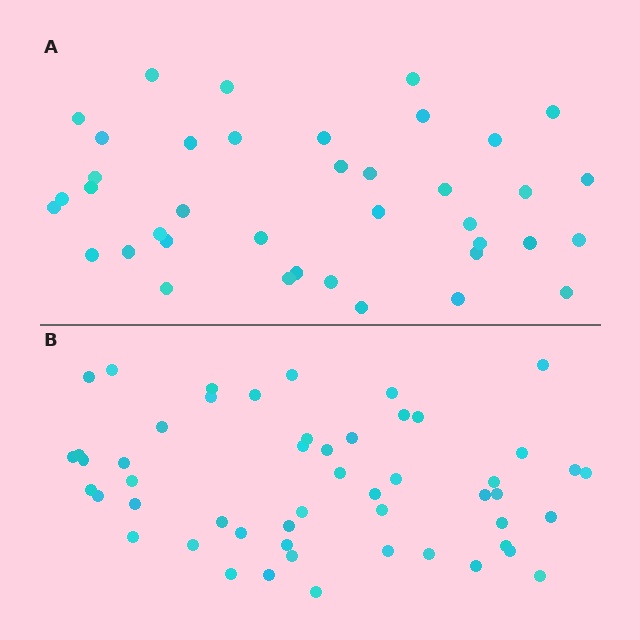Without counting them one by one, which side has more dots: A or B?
Region B (the bottom region) has more dots.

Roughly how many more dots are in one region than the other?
Region B has approximately 15 more dots than region A.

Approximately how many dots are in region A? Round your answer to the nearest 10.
About 40 dots. (The exact count is 39, which rounds to 40.)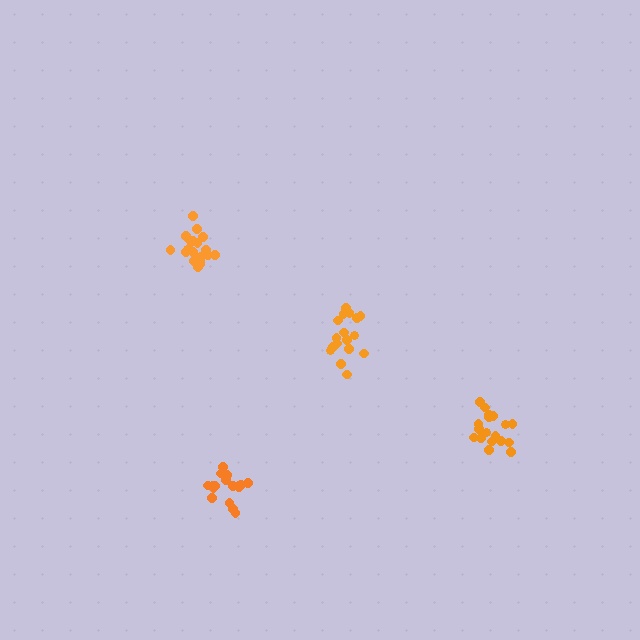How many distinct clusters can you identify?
There are 4 distinct clusters.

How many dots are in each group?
Group 1: 17 dots, Group 2: 20 dots, Group 3: 18 dots, Group 4: 18 dots (73 total).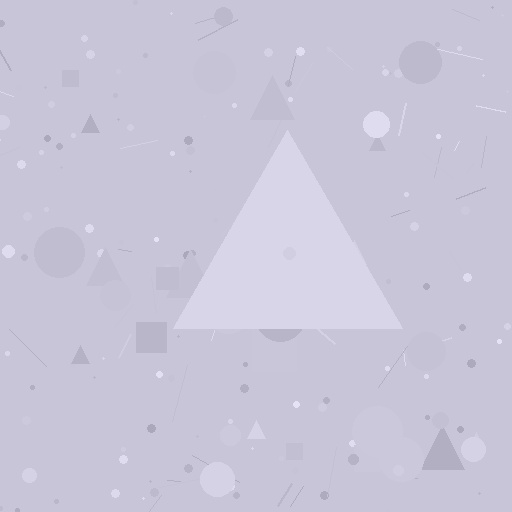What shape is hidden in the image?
A triangle is hidden in the image.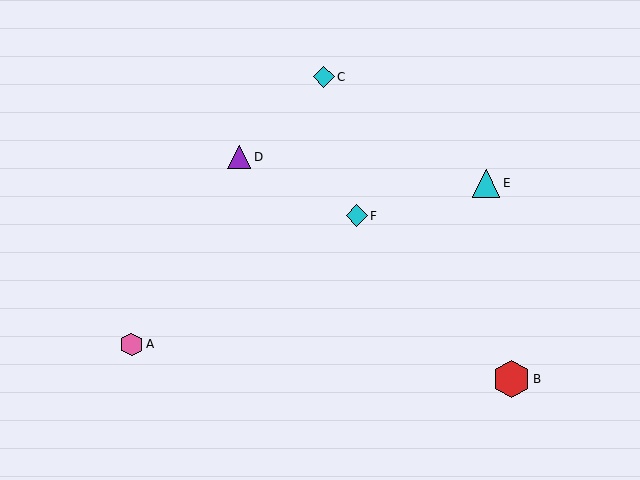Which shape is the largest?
The red hexagon (labeled B) is the largest.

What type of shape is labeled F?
Shape F is a cyan diamond.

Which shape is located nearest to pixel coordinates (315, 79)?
The cyan diamond (labeled C) at (324, 77) is nearest to that location.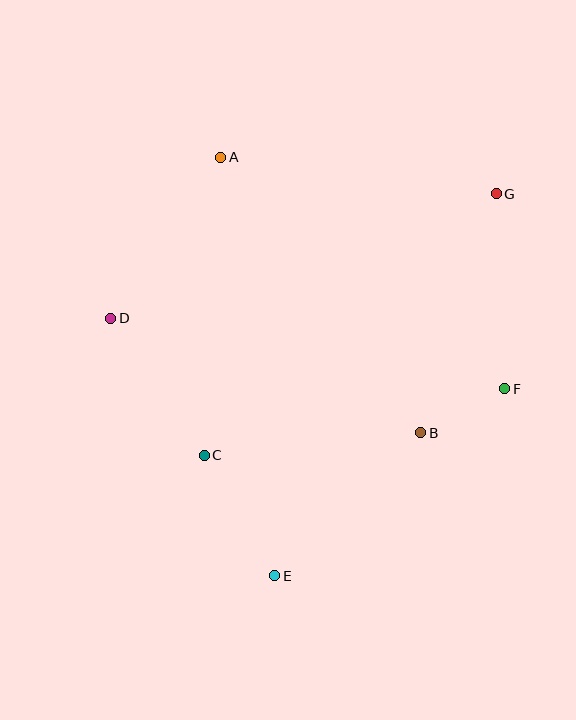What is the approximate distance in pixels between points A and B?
The distance between A and B is approximately 340 pixels.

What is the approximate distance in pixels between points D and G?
The distance between D and G is approximately 405 pixels.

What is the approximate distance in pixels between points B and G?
The distance between B and G is approximately 250 pixels.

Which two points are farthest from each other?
Points E and G are farthest from each other.